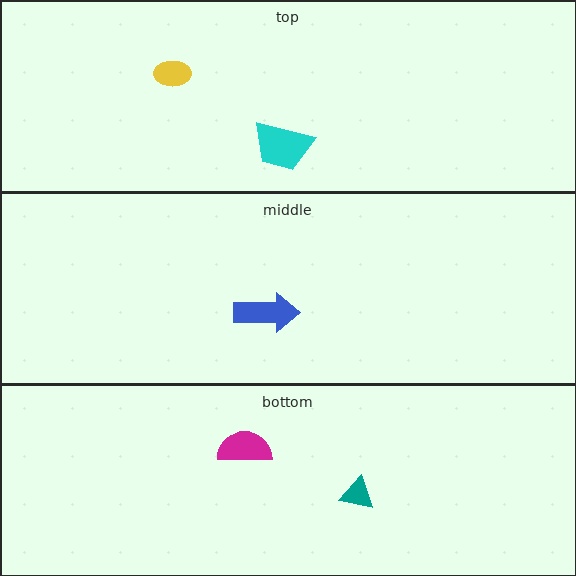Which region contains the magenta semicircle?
The bottom region.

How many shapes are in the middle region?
1.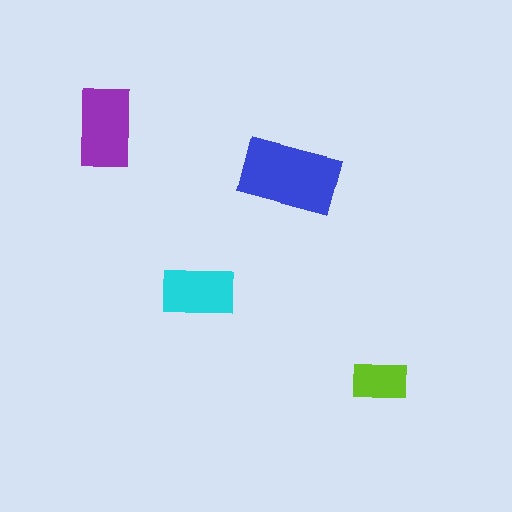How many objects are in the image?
There are 4 objects in the image.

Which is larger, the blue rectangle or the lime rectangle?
The blue one.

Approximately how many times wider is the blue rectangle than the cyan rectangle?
About 1.5 times wider.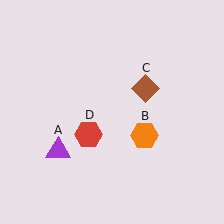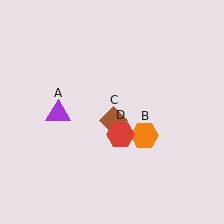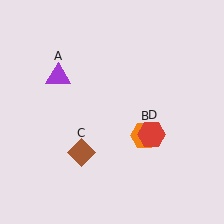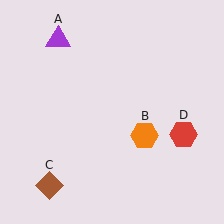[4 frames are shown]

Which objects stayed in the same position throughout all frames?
Orange hexagon (object B) remained stationary.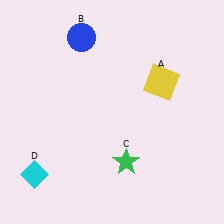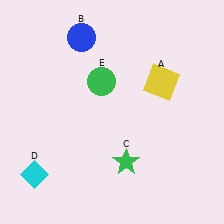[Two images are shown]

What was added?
A green circle (E) was added in Image 2.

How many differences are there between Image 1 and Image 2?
There is 1 difference between the two images.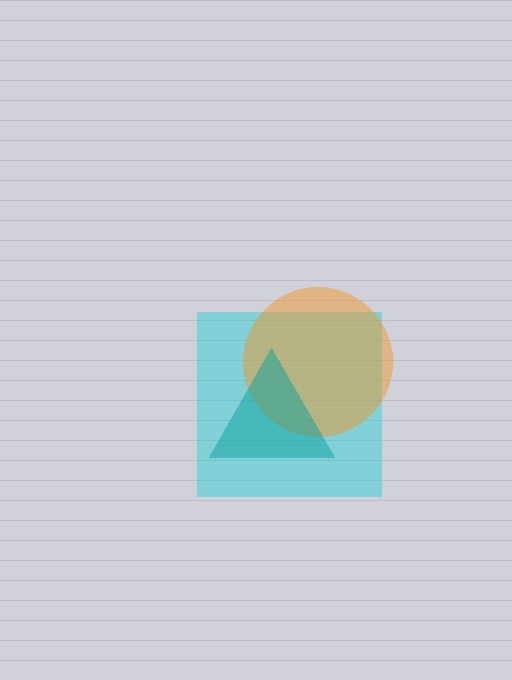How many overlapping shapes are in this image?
There are 3 overlapping shapes in the image.